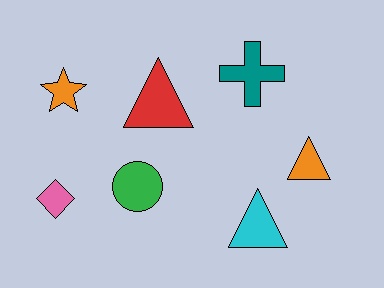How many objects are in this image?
There are 7 objects.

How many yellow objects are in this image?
There are no yellow objects.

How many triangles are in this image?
There are 3 triangles.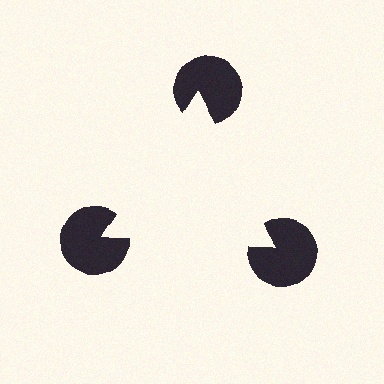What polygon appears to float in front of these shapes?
An illusory triangle — its edges are inferred from the aligned wedge cuts in the pac-man discs, not physically drawn.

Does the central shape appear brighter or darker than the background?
It typically appears slightly brighter than the background, even though no actual brightness change is drawn.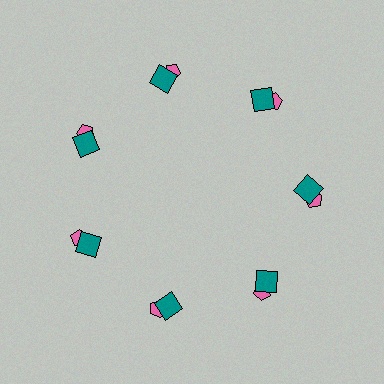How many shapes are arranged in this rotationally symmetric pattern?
There are 14 shapes, arranged in 7 groups of 2.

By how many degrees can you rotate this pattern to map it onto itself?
The pattern maps onto itself every 51 degrees of rotation.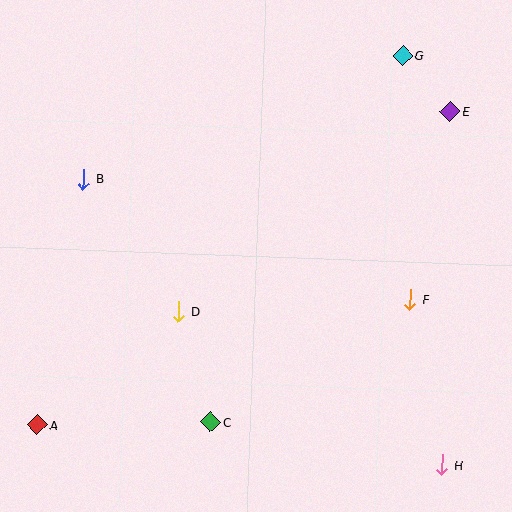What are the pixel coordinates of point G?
Point G is at (403, 55).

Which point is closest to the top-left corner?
Point B is closest to the top-left corner.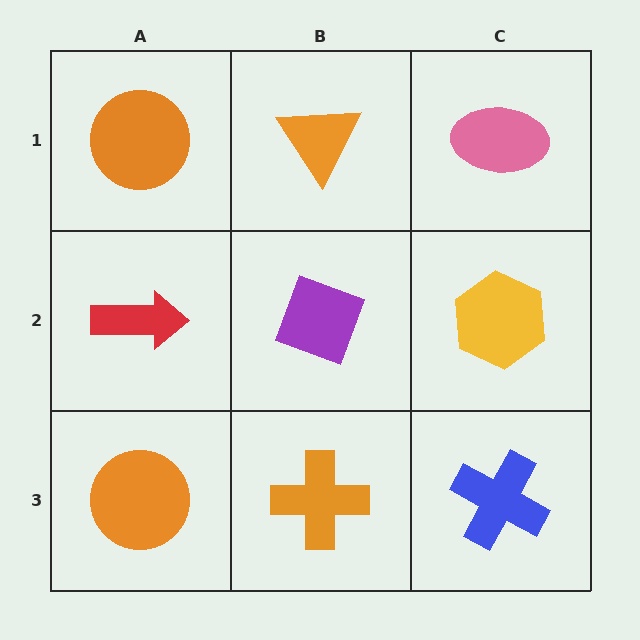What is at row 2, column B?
A purple diamond.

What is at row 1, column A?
An orange circle.